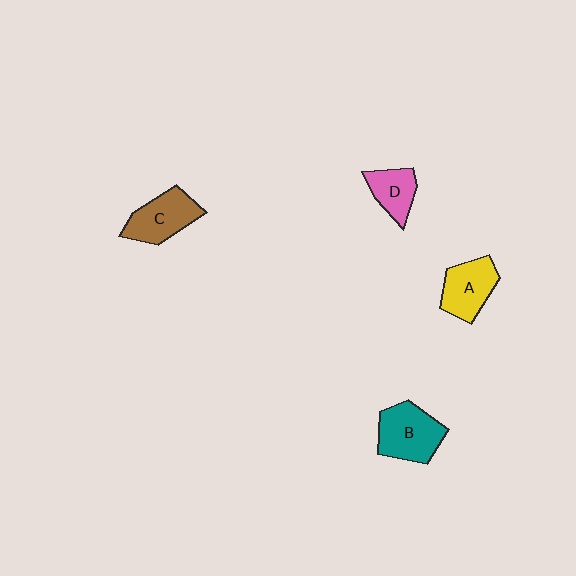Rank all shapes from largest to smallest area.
From largest to smallest: B (teal), C (brown), A (yellow), D (pink).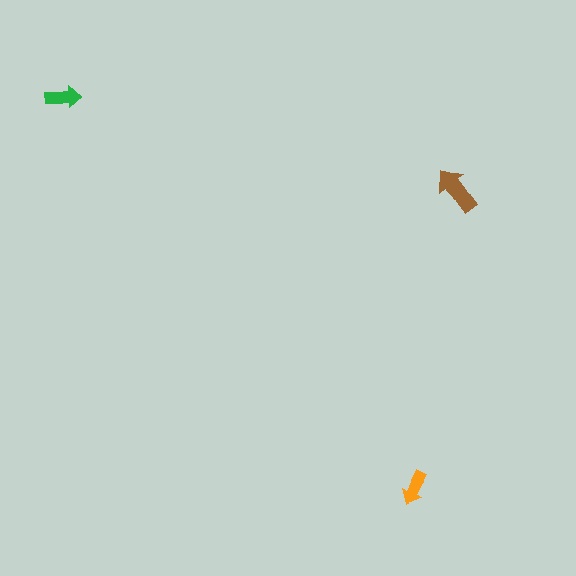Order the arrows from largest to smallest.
the brown one, the green one, the orange one.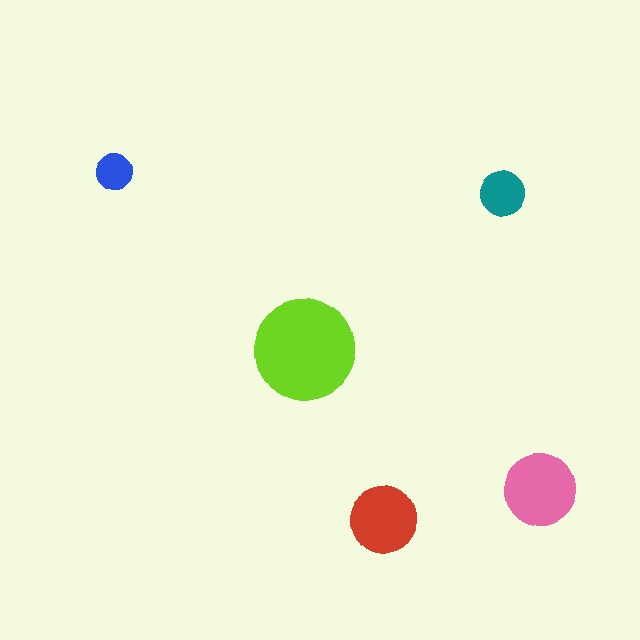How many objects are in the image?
There are 5 objects in the image.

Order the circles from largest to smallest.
the lime one, the pink one, the red one, the teal one, the blue one.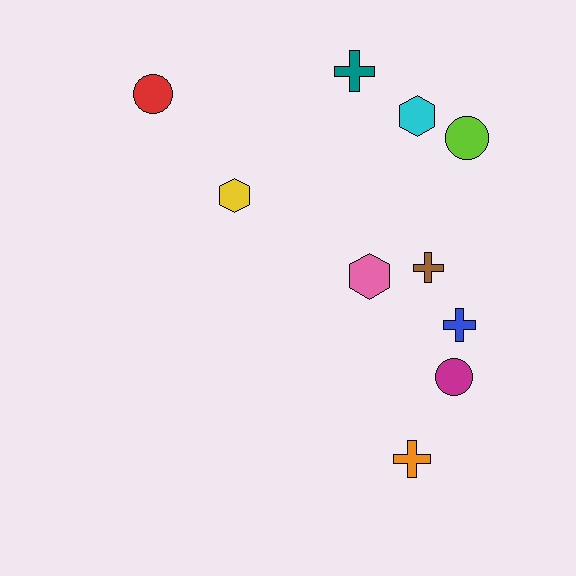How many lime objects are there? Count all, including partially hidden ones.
There is 1 lime object.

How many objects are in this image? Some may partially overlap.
There are 10 objects.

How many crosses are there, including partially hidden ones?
There are 4 crosses.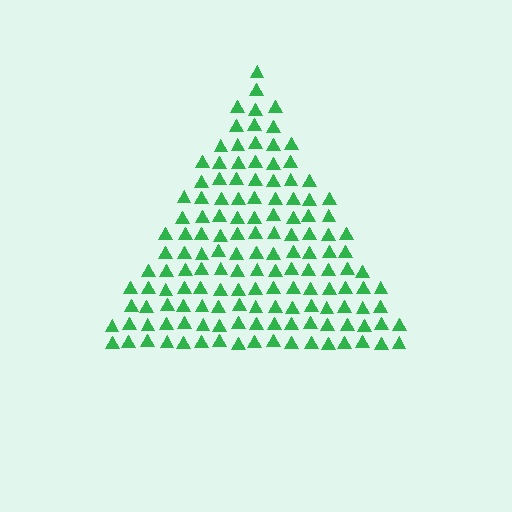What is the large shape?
The large shape is a triangle.